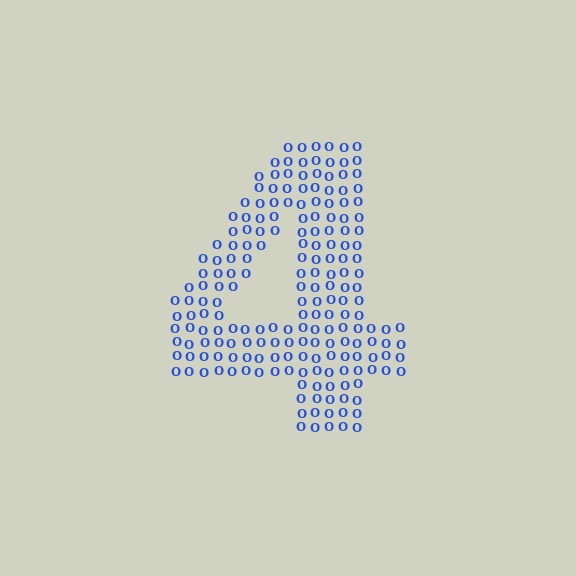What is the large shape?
The large shape is the digit 4.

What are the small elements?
The small elements are letter O's.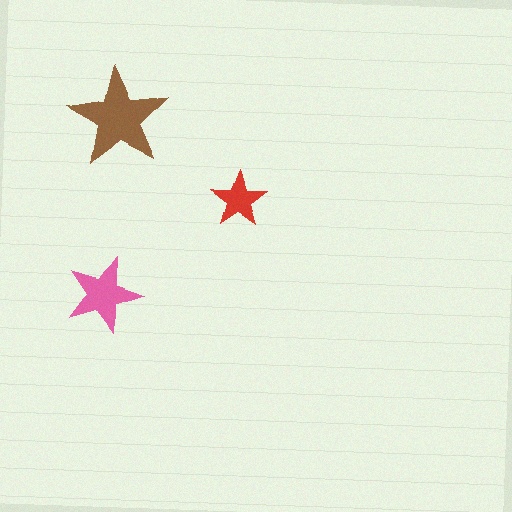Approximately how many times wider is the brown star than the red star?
About 2 times wider.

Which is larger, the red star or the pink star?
The pink one.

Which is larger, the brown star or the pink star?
The brown one.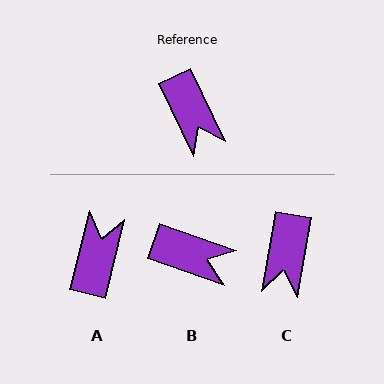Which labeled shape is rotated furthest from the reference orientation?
A, about 140 degrees away.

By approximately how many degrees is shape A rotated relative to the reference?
Approximately 140 degrees counter-clockwise.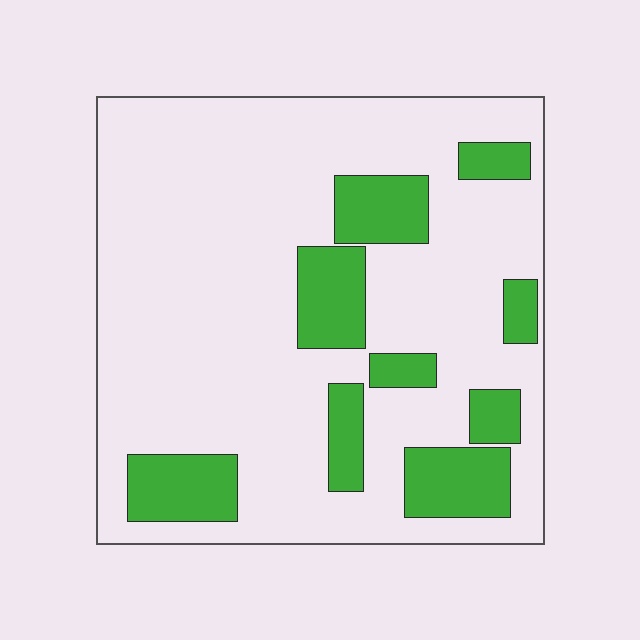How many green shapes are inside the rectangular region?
9.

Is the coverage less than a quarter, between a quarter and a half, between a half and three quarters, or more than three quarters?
Less than a quarter.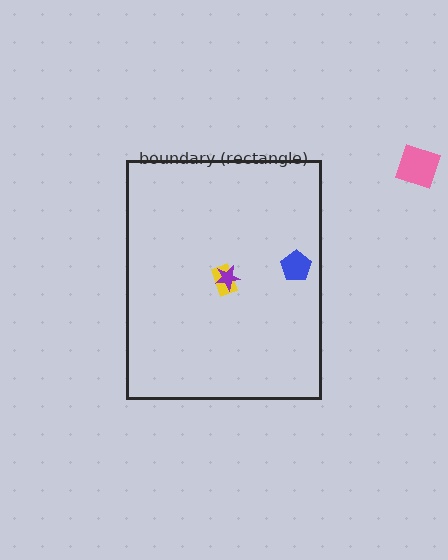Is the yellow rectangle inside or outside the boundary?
Inside.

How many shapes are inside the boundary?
3 inside, 1 outside.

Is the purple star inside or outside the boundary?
Inside.